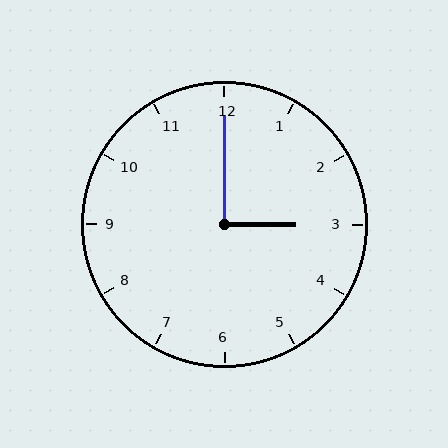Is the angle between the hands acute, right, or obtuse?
It is right.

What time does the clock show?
3:00.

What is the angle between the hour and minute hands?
Approximately 90 degrees.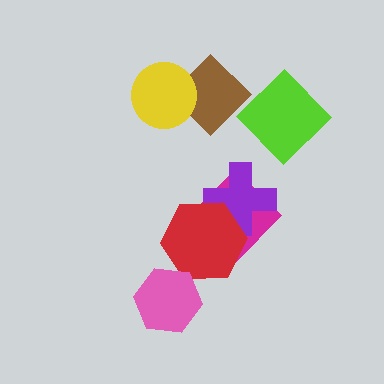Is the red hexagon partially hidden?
Yes, it is partially covered by another shape.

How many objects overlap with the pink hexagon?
1 object overlaps with the pink hexagon.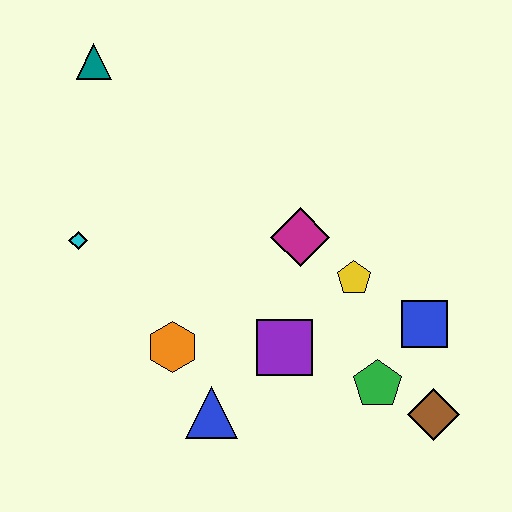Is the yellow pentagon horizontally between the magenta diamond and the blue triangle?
No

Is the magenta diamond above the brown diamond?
Yes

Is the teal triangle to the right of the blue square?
No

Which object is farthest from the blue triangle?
The teal triangle is farthest from the blue triangle.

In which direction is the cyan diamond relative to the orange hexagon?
The cyan diamond is above the orange hexagon.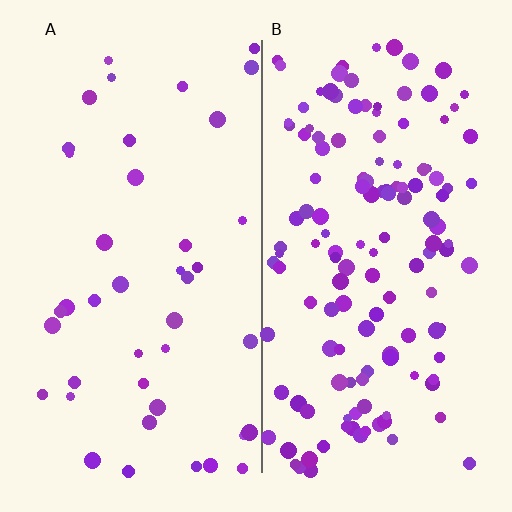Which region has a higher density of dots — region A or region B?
B (the right).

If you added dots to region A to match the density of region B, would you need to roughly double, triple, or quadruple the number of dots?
Approximately triple.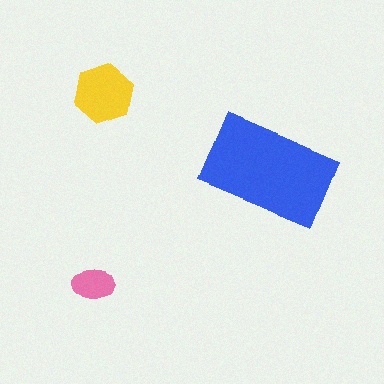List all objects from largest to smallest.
The blue rectangle, the yellow hexagon, the pink ellipse.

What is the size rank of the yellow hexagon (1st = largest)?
2nd.